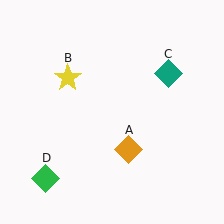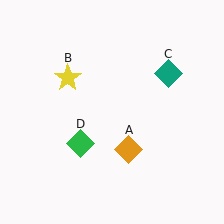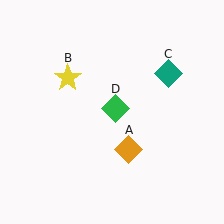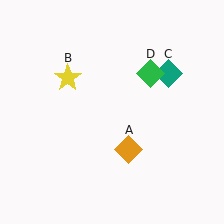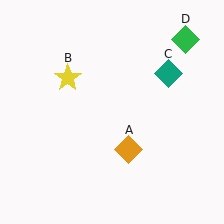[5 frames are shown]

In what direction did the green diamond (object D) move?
The green diamond (object D) moved up and to the right.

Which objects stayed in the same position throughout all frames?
Orange diamond (object A) and yellow star (object B) and teal diamond (object C) remained stationary.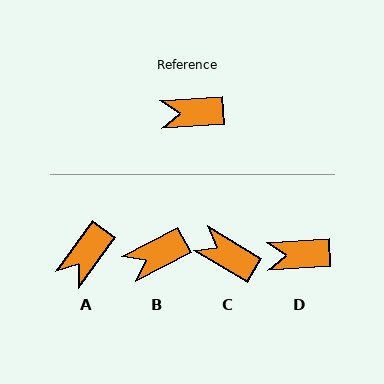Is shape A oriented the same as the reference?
No, it is off by about 50 degrees.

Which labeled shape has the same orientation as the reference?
D.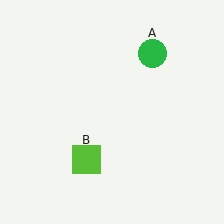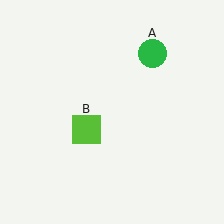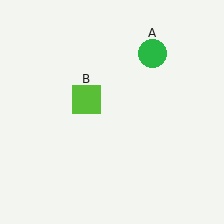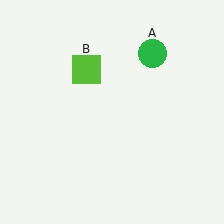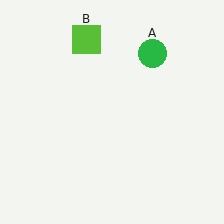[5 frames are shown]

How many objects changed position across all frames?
1 object changed position: lime square (object B).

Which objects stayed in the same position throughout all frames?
Green circle (object A) remained stationary.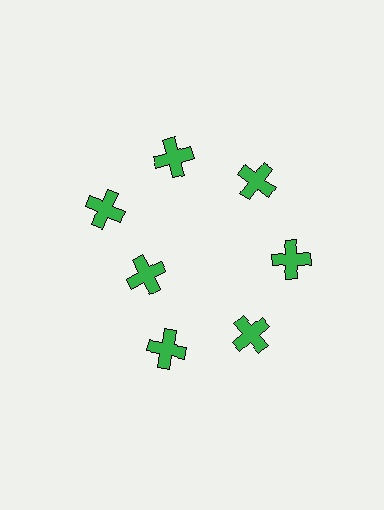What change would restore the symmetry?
The symmetry would be restored by moving it outward, back onto the ring so that all 7 crosses sit at equal angles and equal distance from the center.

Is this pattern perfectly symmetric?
No. The 7 green crosses are arranged in a ring, but one element near the 8 o'clock position is pulled inward toward the center, breaking the 7-fold rotational symmetry.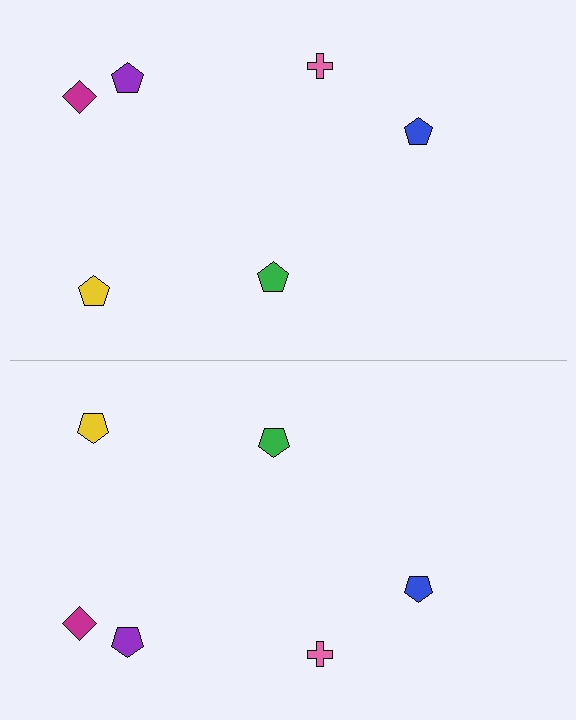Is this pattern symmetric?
Yes, this pattern has bilateral (reflection) symmetry.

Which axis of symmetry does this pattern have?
The pattern has a horizontal axis of symmetry running through the center of the image.